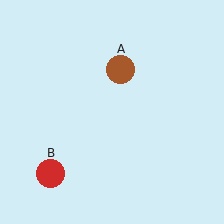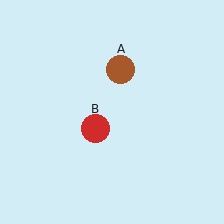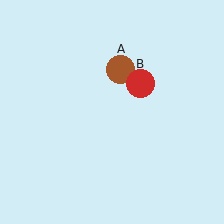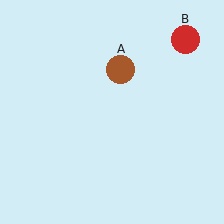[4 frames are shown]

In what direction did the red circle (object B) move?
The red circle (object B) moved up and to the right.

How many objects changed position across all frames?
1 object changed position: red circle (object B).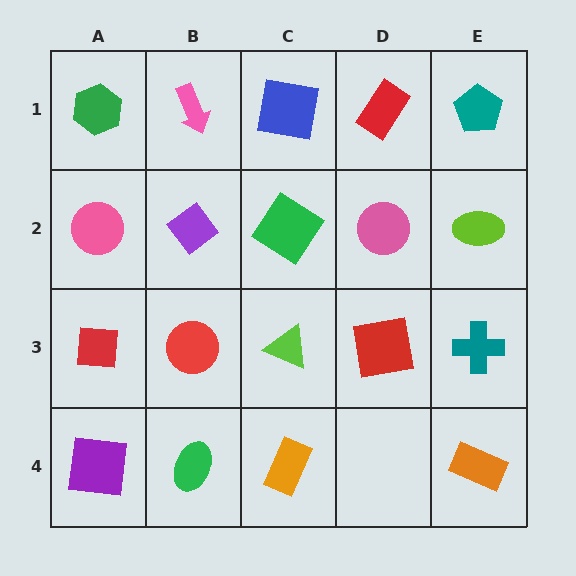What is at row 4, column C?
An orange rectangle.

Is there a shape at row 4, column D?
No, that cell is empty.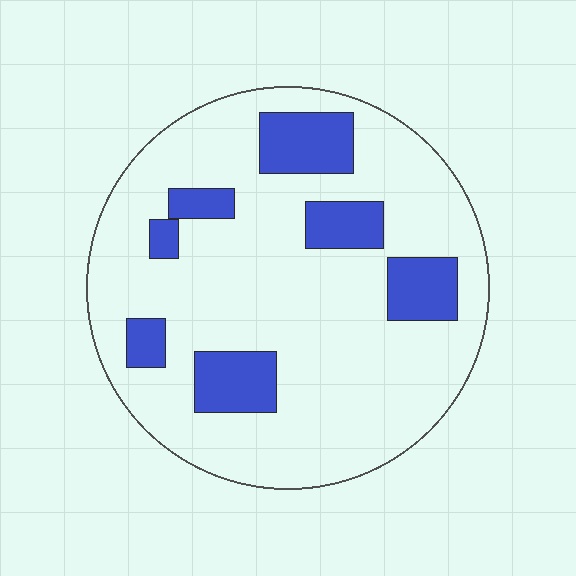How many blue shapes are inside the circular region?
7.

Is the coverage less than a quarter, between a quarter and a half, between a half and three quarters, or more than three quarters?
Less than a quarter.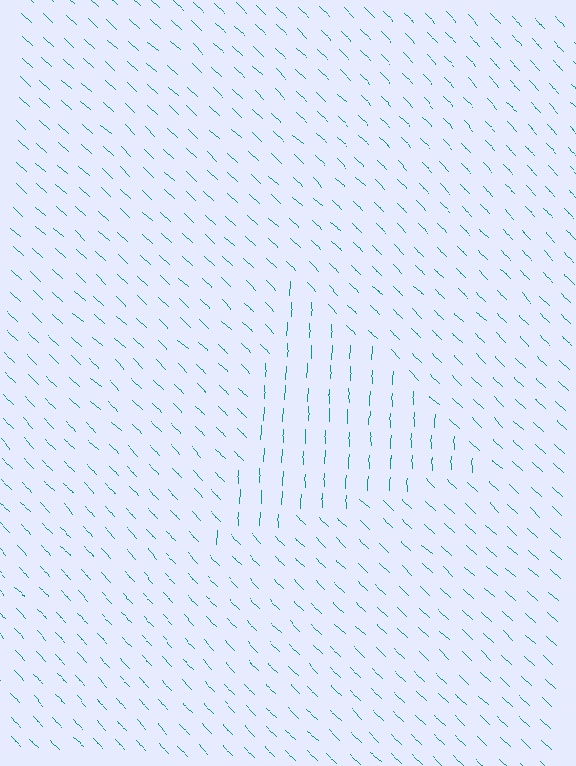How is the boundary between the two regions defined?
The boundary is defined purely by a change in line orientation (approximately 45 degrees difference). All lines are the same color and thickness.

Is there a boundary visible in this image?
Yes, there is a texture boundary formed by a change in line orientation.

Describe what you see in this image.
The image is filled with small teal line segments. A triangle region in the image has lines oriented differently from the surrounding lines, creating a visible texture boundary.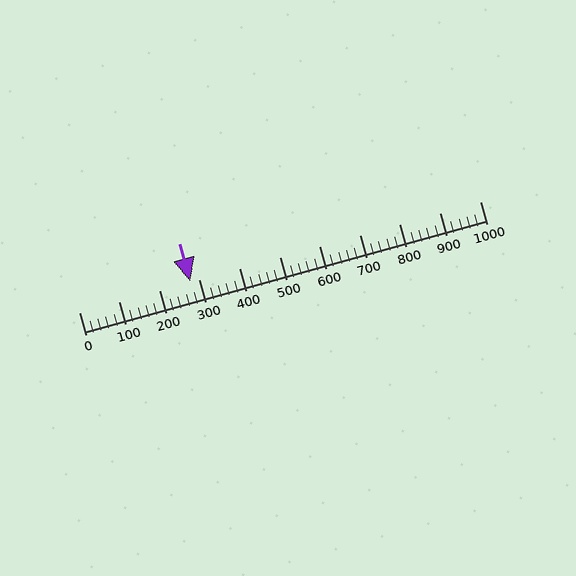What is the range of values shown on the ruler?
The ruler shows values from 0 to 1000.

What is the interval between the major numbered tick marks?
The major tick marks are spaced 100 units apart.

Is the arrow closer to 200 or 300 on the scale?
The arrow is closer to 300.